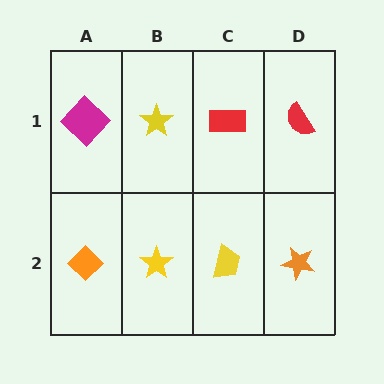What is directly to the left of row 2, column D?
A yellow trapezoid.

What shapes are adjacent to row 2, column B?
A yellow star (row 1, column B), an orange diamond (row 2, column A), a yellow trapezoid (row 2, column C).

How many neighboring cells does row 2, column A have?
2.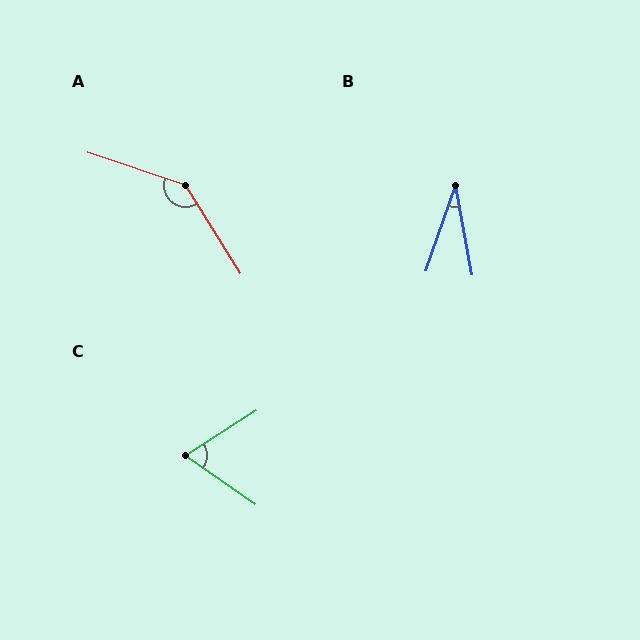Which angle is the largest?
A, at approximately 140 degrees.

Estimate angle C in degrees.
Approximately 67 degrees.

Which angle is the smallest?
B, at approximately 29 degrees.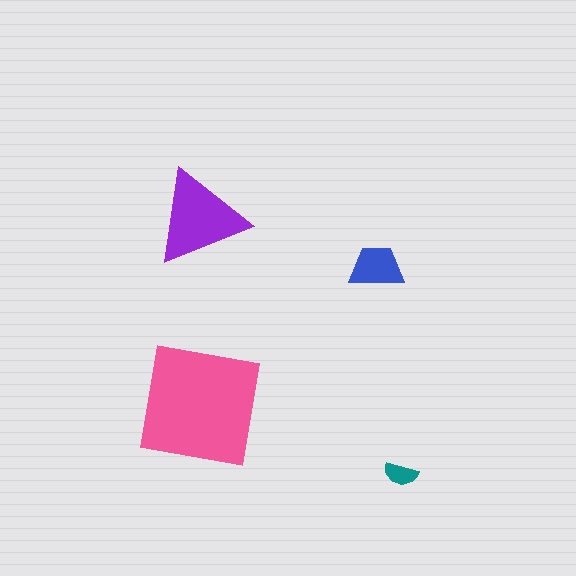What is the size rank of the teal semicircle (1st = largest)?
4th.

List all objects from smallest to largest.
The teal semicircle, the blue trapezoid, the purple triangle, the pink square.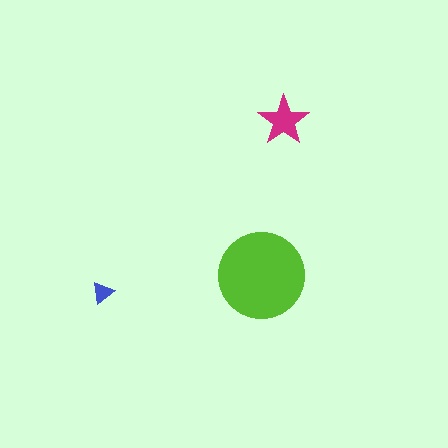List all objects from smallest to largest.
The blue triangle, the magenta star, the lime circle.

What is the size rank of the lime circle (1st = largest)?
1st.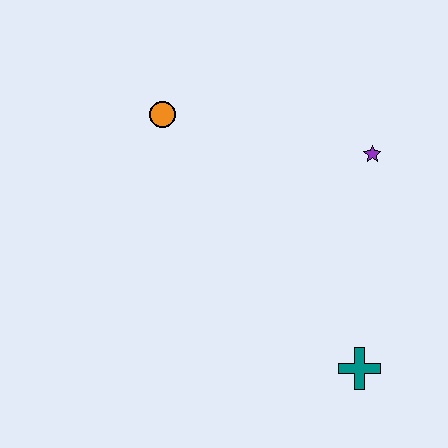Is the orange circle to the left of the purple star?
Yes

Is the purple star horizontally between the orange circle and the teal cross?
No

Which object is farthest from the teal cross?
The orange circle is farthest from the teal cross.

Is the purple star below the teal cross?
No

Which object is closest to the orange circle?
The purple star is closest to the orange circle.